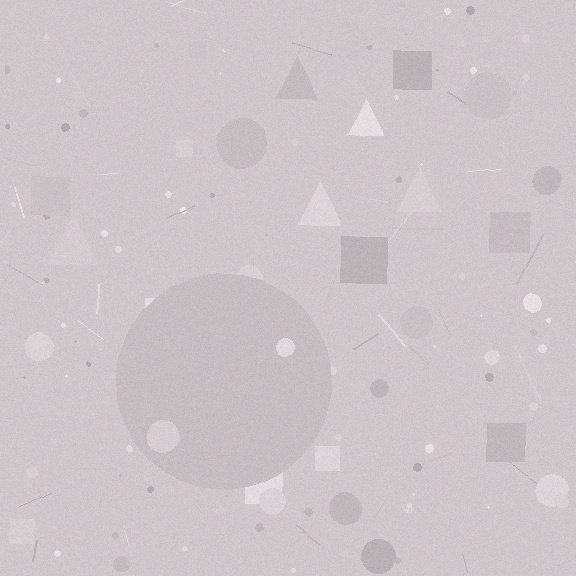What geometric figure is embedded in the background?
A circle is embedded in the background.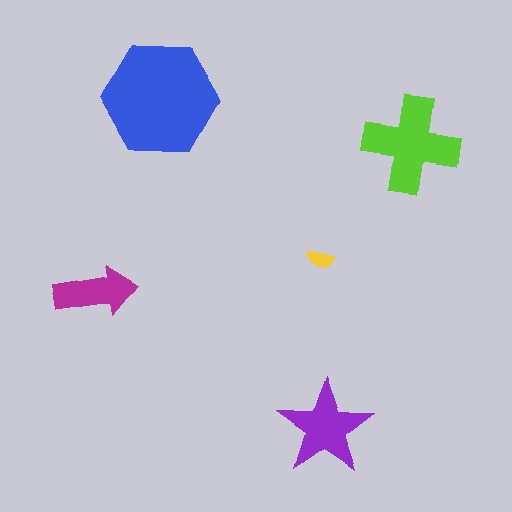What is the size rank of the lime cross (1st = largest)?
2nd.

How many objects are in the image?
There are 5 objects in the image.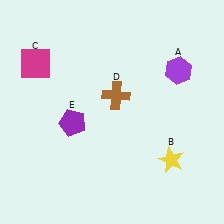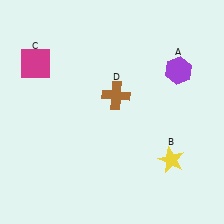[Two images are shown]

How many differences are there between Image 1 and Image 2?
There is 1 difference between the two images.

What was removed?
The purple pentagon (E) was removed in Image 2.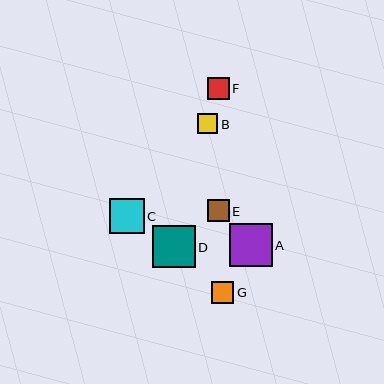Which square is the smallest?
Square B is the smallest with a size of approximately 20 pixels.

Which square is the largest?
Square A is the largest with a size of approximately 43 pixels.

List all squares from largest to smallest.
From largest to smallest: A, D, C, F, E, G, B.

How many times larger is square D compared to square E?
Square D is approximately 1.9 times the size of square E.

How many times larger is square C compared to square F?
Square C is approximately 1.6 times the size of square F.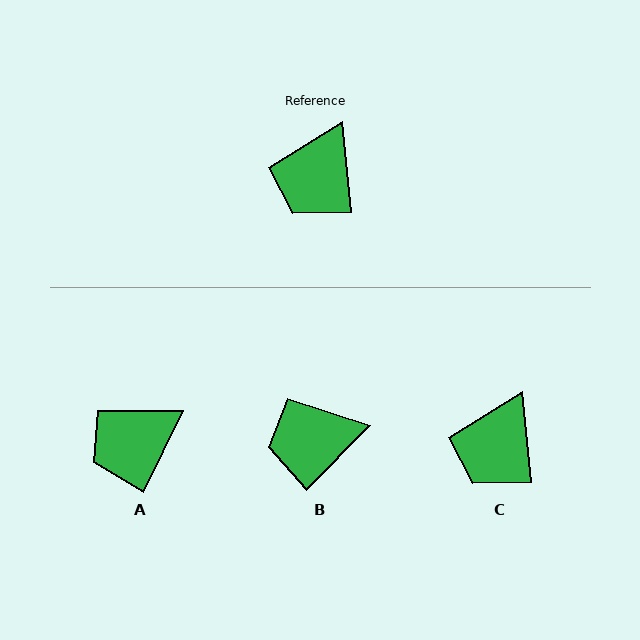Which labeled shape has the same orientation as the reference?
C.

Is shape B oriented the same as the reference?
No, it is off by about 50 degrees.